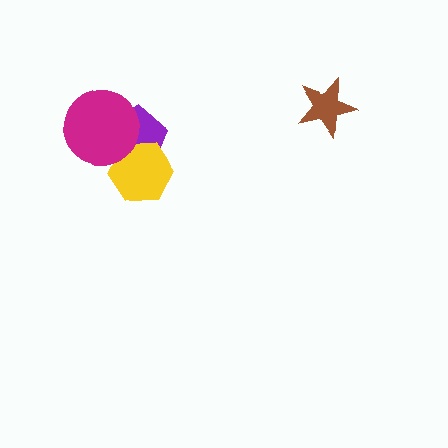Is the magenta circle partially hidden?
No, no other shape covers it.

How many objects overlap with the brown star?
0 objects overlap with the brown star.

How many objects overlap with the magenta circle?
2 objects overlap with the magenta circle.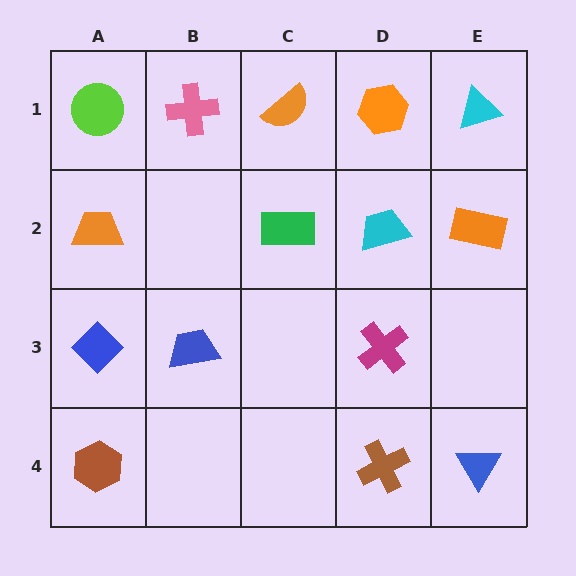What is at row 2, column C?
A green rectangle.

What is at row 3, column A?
A blue diamond.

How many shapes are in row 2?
4 shapes.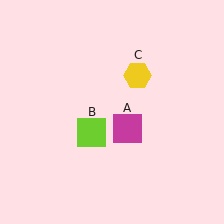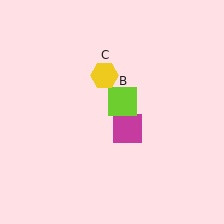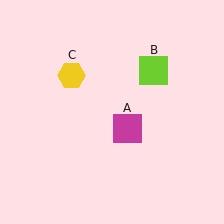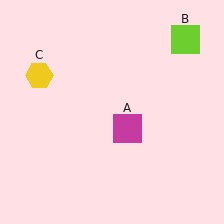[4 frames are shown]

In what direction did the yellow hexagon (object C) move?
The yellow hexagon (object C) moved left.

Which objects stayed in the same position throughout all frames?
Magenta square (object A) remained stationary.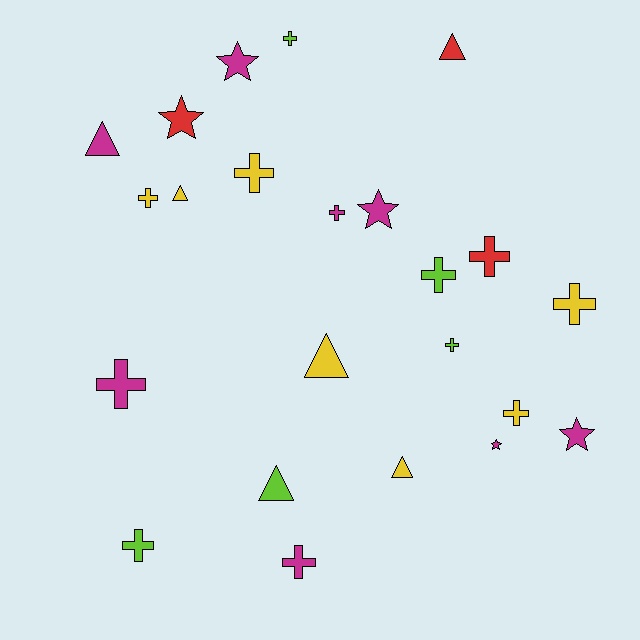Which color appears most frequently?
Magenta, with 8 objects.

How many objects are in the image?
There are 23 objects.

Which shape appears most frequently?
Cross, with 12 objects.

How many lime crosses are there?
There are 4 lime crosses.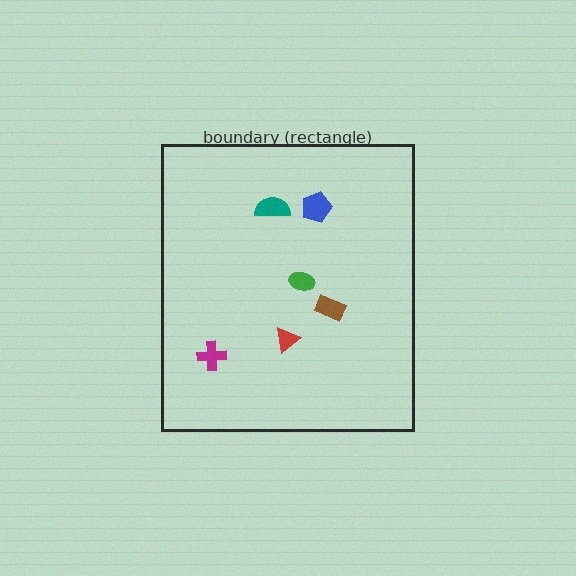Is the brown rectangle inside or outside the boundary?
Inside.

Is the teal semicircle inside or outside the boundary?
Inside.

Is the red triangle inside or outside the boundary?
Inside.